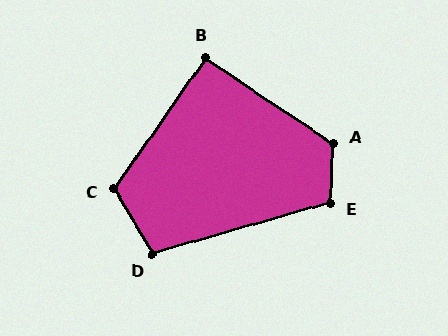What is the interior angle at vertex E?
Approximately 109 degrees (obtuse).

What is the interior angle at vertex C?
Approximately 115 degrees (obtuse).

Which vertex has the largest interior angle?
A, at approximately 121 degrees.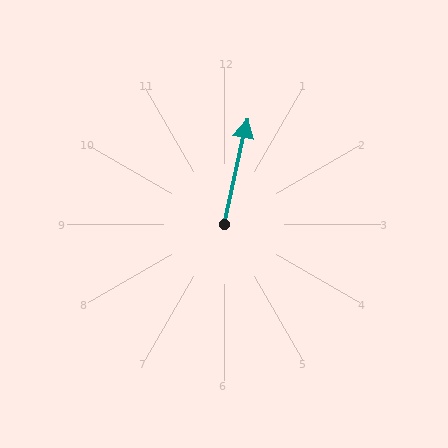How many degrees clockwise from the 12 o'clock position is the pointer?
Approximately 12 degrees.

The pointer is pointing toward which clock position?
Roughly 12 o'clock.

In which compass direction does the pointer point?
North.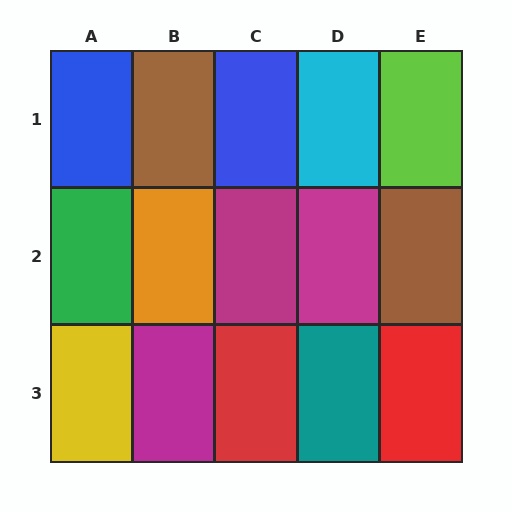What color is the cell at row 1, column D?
Cyan.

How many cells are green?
1 cell is green.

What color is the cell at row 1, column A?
Blue.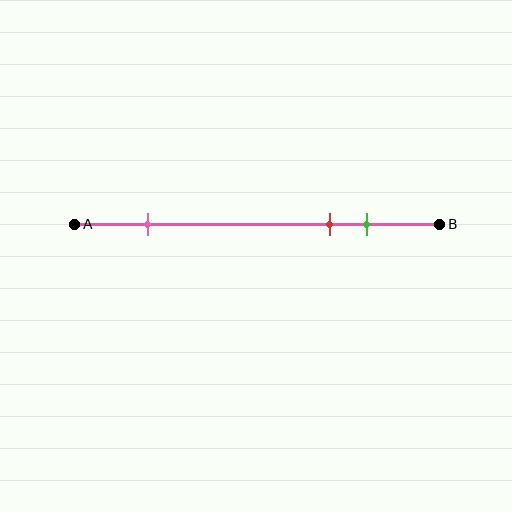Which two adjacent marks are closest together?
The red and green marks are the closest adjacent pair.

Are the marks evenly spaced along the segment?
No, the marks are not evenly spaced.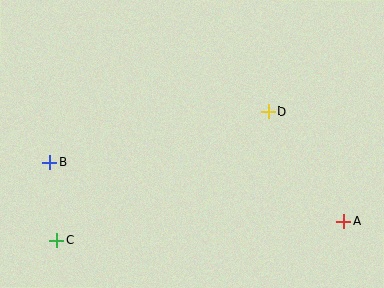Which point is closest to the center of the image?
Point D at (269, 111) is closest to the center.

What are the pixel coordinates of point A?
Point A is at (343, 221).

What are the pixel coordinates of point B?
Point B is at (50, 162).